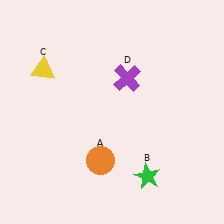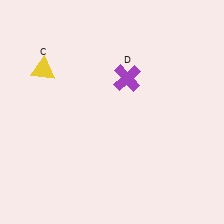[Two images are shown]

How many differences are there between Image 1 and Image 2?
There are 2 differences between the two images.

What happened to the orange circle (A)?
The orange circle (A) was removed in Image 2. It was in the bottom-left area of Image 1.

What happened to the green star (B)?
The green star (B) was removed in Image 2. It was in the bottom-right area of Image 1.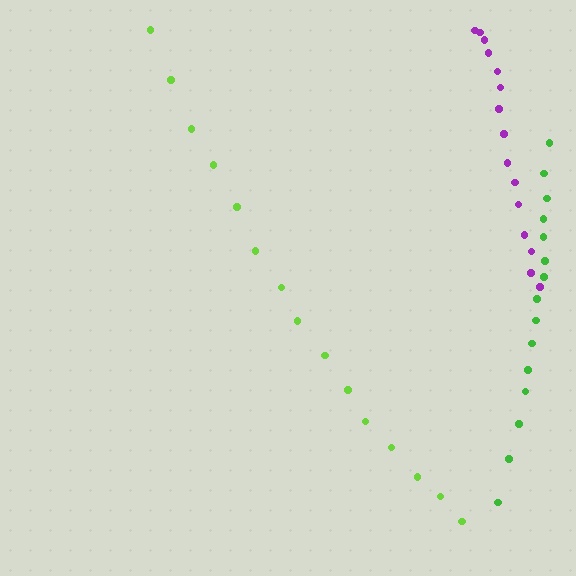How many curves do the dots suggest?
There are 3 distinct paths.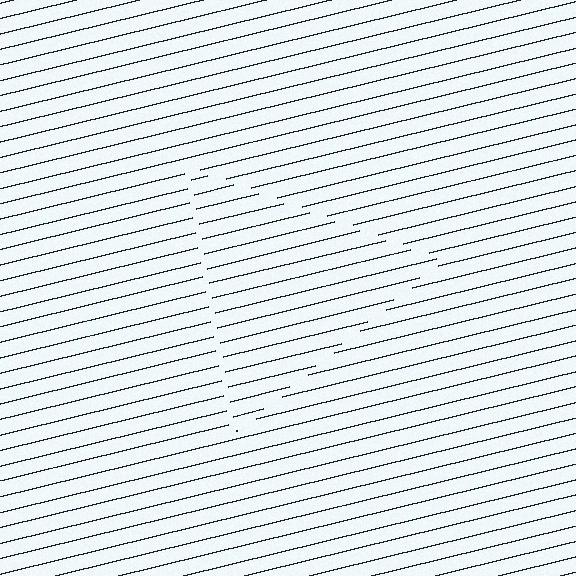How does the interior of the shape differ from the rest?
The interior of the shape contains the same grating, shifted by half a period — the contour is defined by the phase discontinuity where line-ends from the inner and outer gratings abut.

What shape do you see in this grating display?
An illusory triangle. The interior of the shape contains the same grating, shifted by half a period — the contour is defined by the phase discontinuity where line-ends from the inner and outer gratings abut.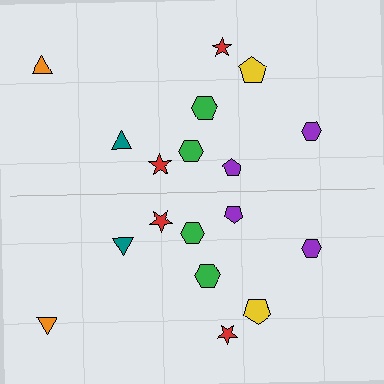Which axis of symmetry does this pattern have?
The pattern has a horizontal axis of symmetry running through the center of the image.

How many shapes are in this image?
There are 18 shapes in this image.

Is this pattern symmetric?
Yes, this pattern has bilateral (reflection) symmetry.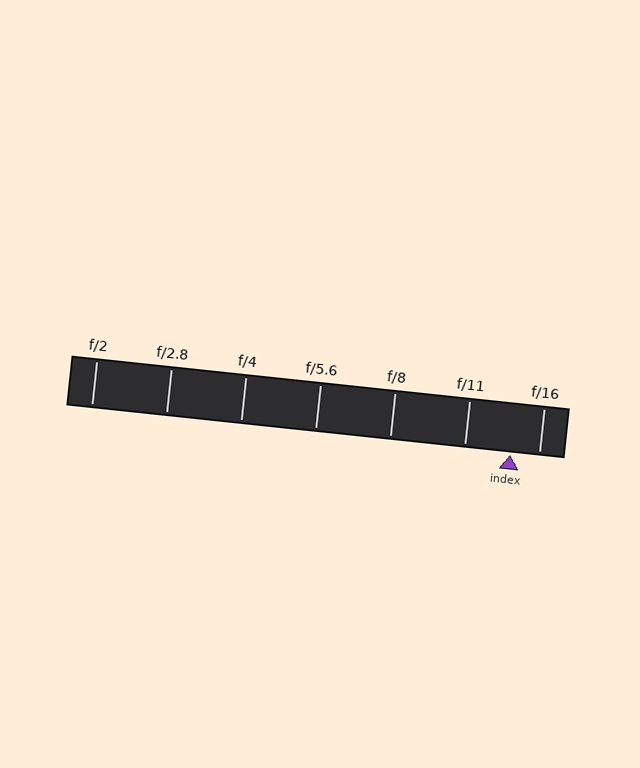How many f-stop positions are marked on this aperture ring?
There are 7 f-stop positions marked.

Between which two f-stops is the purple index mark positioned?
The index mark is between f/11 and f/16.